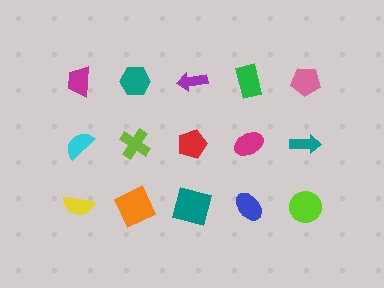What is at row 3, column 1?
A yellow semicircle.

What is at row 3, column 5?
A lime circle.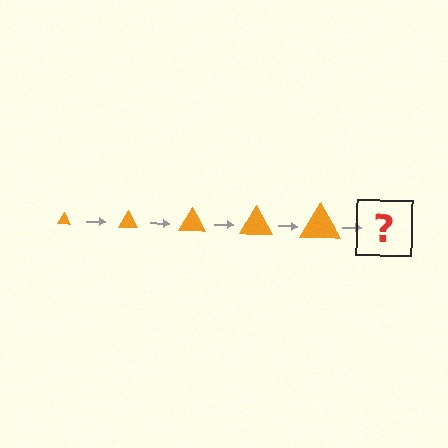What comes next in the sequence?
The next element should be an orange triangle, larger than the previous one.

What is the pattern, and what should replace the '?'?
The pattern is that the triangle gets progressively larger each step. The '?' should be an orange triangle, larger than the previous one.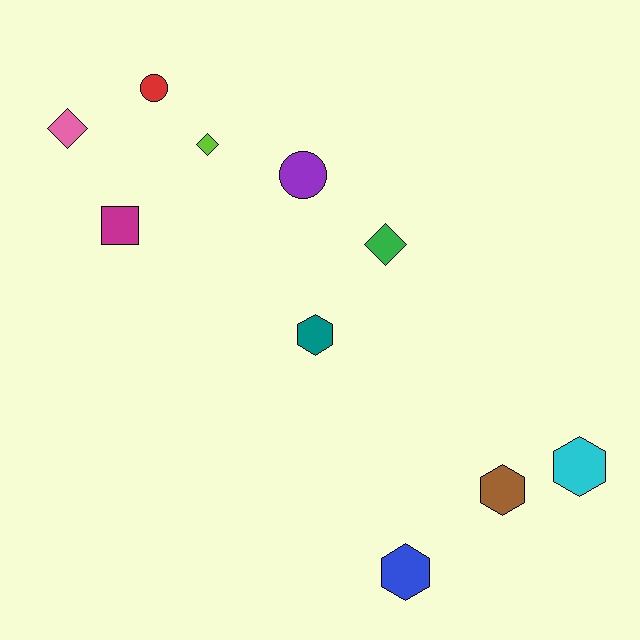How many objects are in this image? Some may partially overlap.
There are 10 objects.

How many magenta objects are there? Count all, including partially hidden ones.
There is 1 magenta object.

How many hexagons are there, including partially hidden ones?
There are 4 hexagons.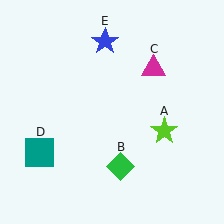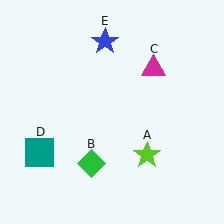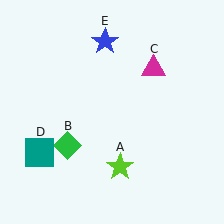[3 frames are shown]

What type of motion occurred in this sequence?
The lime star (object A), green diamond (object B) rotated clockwise around the center of the scene.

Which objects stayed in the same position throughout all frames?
Magenta triangle (object C) and teal square (object D) and blue star (object E) remained stationary.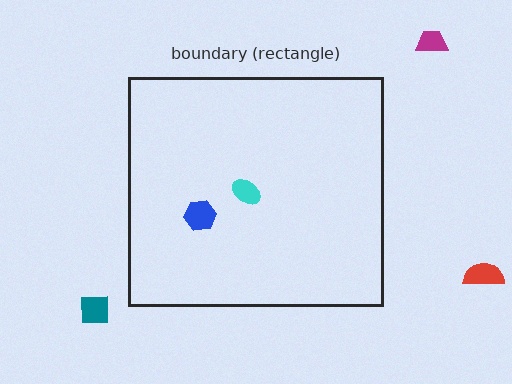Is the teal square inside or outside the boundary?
Outside.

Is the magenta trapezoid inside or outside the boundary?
Outside.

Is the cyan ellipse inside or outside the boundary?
Inside.